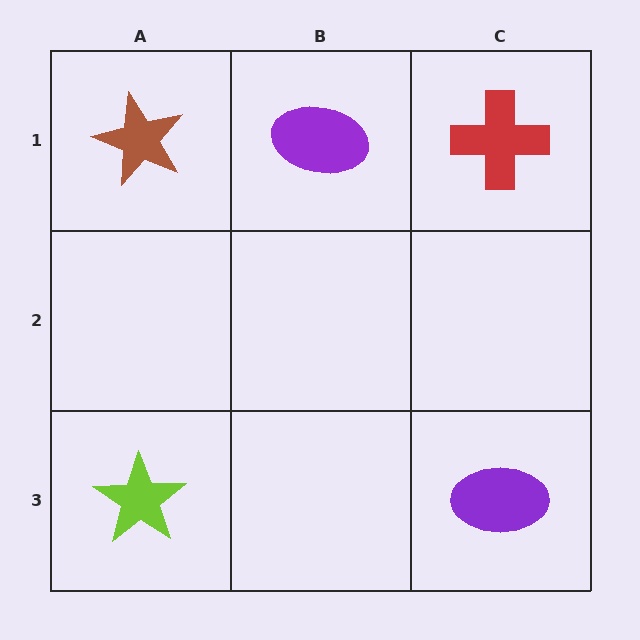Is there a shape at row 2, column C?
No, that cell is empty.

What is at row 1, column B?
A purple ellipse.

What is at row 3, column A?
A lime star.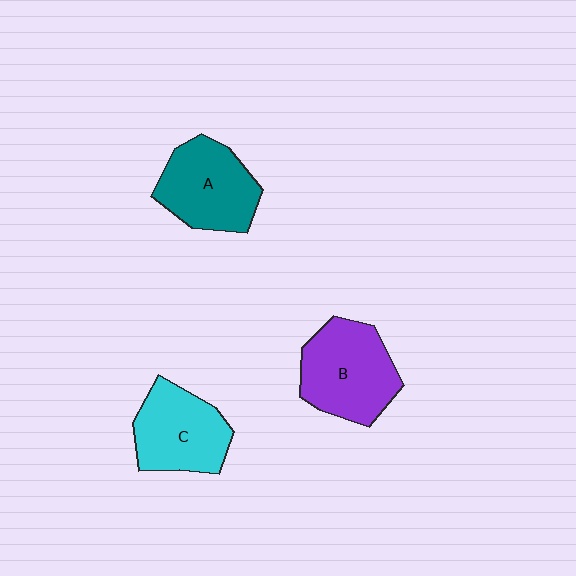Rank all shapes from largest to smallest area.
From largest to smallest: B (purple), A (teal), C (cyan).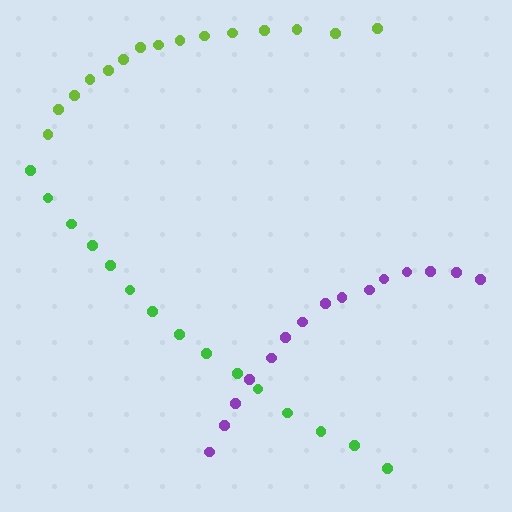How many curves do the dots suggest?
There are 3 distinct paths.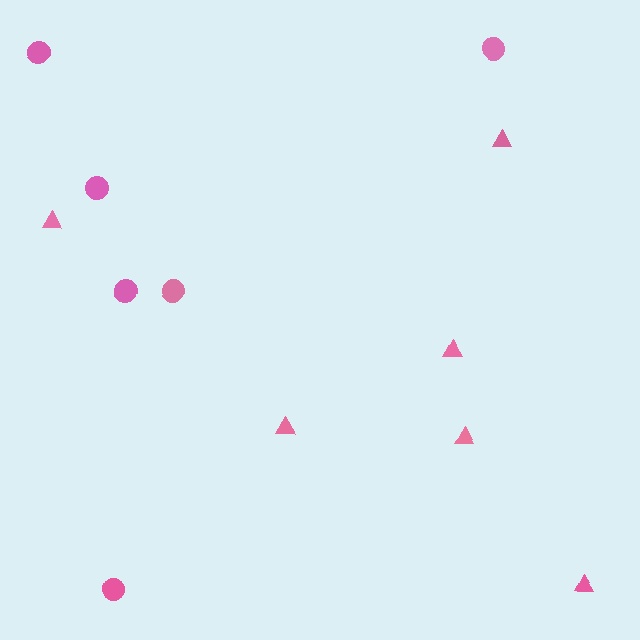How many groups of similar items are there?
There are 2 groups: one group of triangles (6) and one group of circles (6).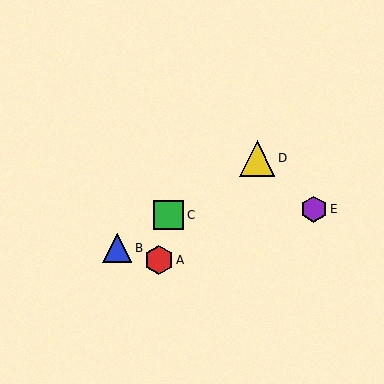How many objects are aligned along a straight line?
3 objects (B, C, D) are aligned along a straight line.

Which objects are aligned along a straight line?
Objects B, C, D are aligned along a straight line.